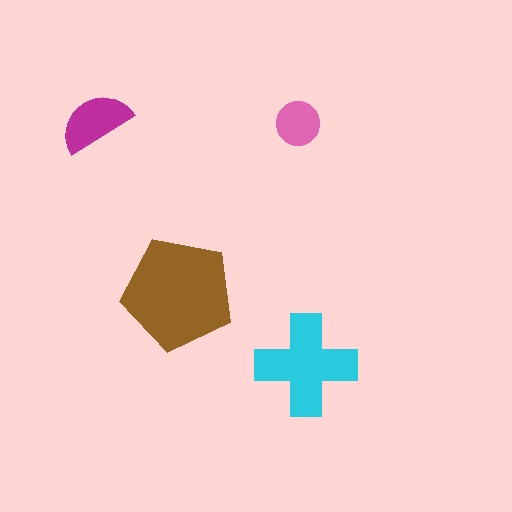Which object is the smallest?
The pink circle.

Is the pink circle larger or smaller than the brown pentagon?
Smaller.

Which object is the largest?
The brown pentagon.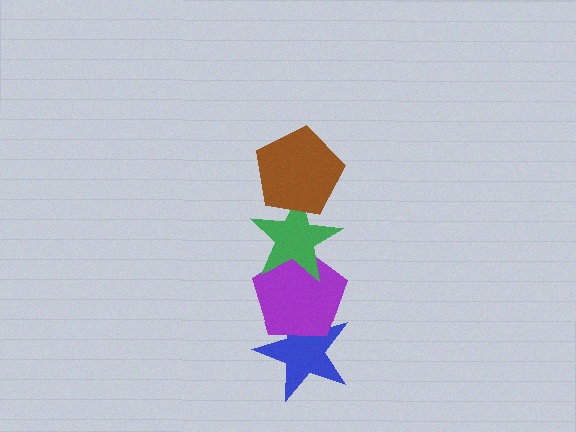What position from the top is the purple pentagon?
The purple pentagon is 3rd from the top.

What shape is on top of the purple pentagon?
The green star is on top of the purple pentagon.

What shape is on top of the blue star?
The purple pentagon is on top of the blue star.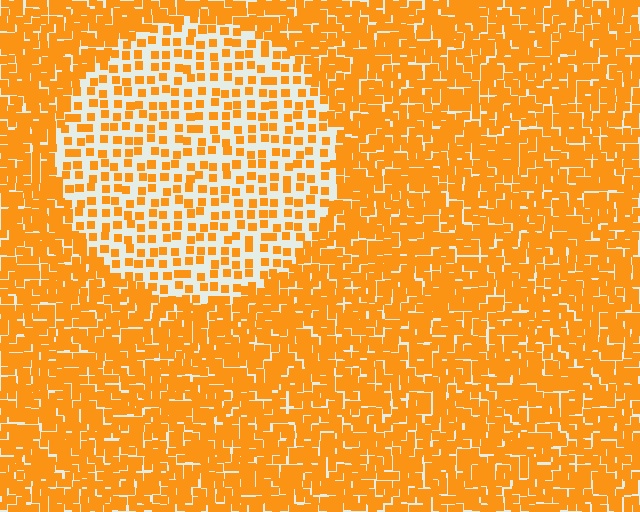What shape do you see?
I see a circle.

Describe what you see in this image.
The image contains small orange elements arranged at two different densities. A circle-shaped region is visible where the elements are less densely packed than the surrounding area.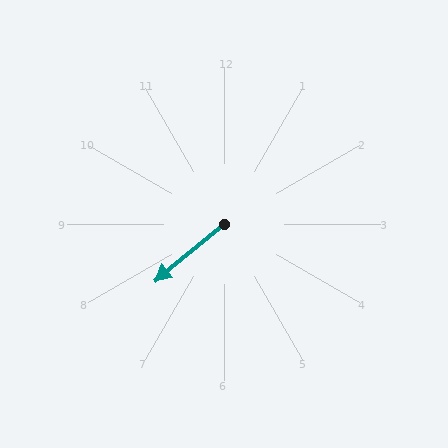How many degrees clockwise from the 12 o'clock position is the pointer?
Approximately 231 degrees.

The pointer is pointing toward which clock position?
Roughly 8 o'clock.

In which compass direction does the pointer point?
Southwest.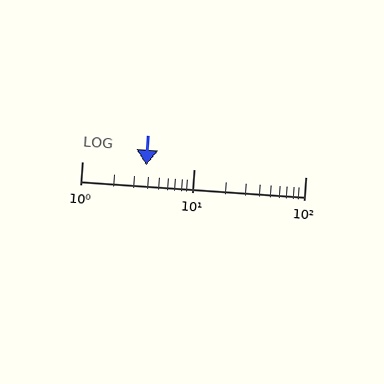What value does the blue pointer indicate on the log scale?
The pointer indicates approximately 3.8.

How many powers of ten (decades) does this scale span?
The scale spans 2 decades, from 1 to 100.